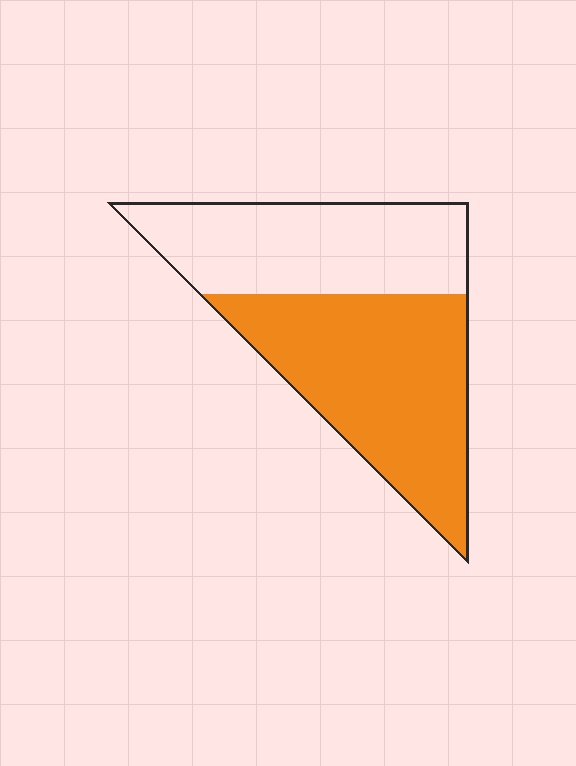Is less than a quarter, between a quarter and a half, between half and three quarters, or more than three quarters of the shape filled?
Between half and three quarters.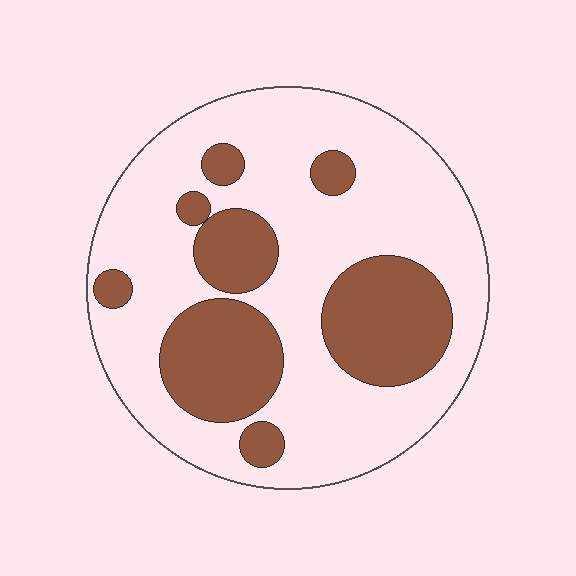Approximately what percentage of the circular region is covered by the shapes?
Approximately 30%.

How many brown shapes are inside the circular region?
8.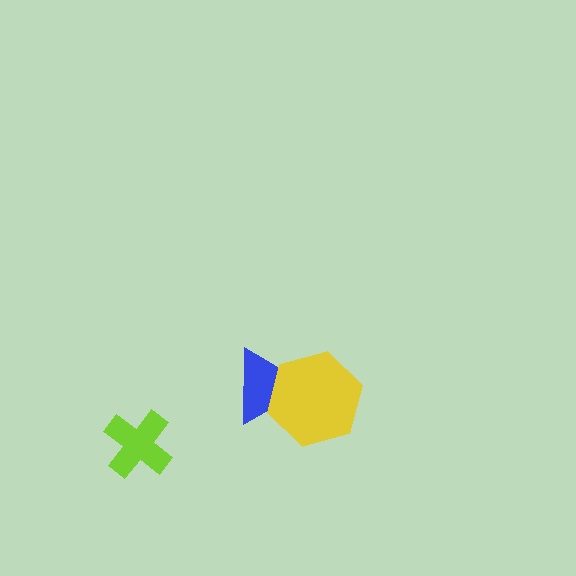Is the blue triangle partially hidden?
Yes, it is partially covered by another shape.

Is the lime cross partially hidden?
No, no other shape covers it.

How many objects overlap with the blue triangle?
1 object overlaps with the blue triangle.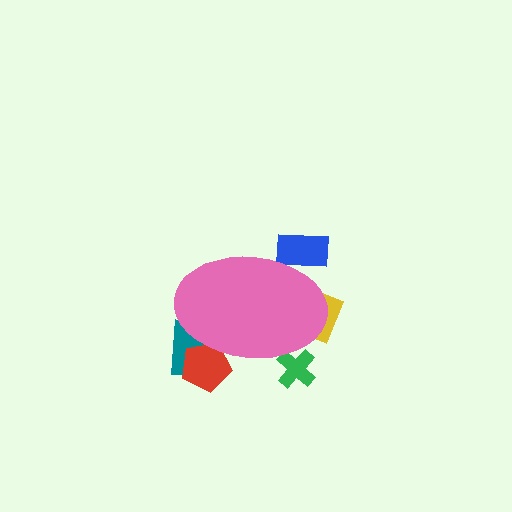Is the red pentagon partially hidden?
Yes, the red pentagon is partially hidden behind the pink ellipse.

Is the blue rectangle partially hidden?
Yes, the blue rectangle is partially hidden behind the pink ellipse.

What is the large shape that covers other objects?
A pink ellipse.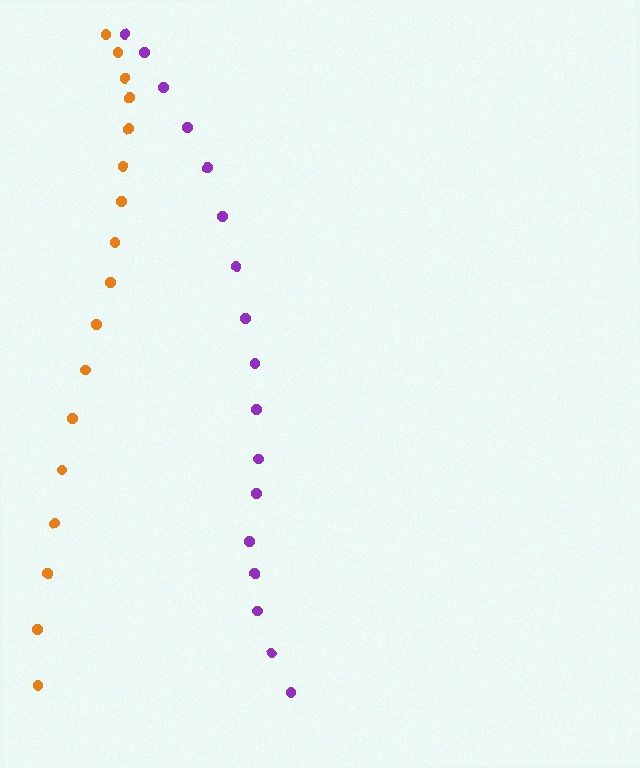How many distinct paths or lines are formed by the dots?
There are 2 distinct paths.